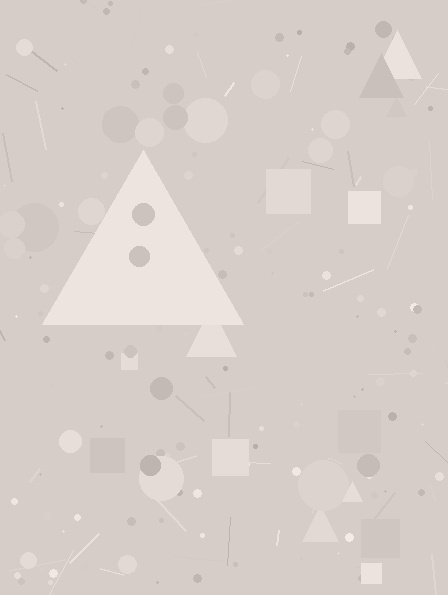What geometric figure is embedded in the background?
A triangle is embedded in the background.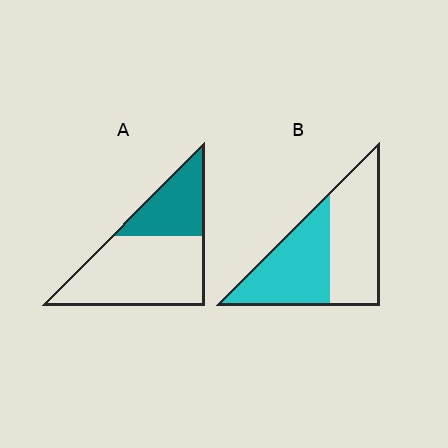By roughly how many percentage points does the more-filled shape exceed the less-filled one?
By roughly 15 percentage points (B over A).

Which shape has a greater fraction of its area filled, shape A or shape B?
Shape B.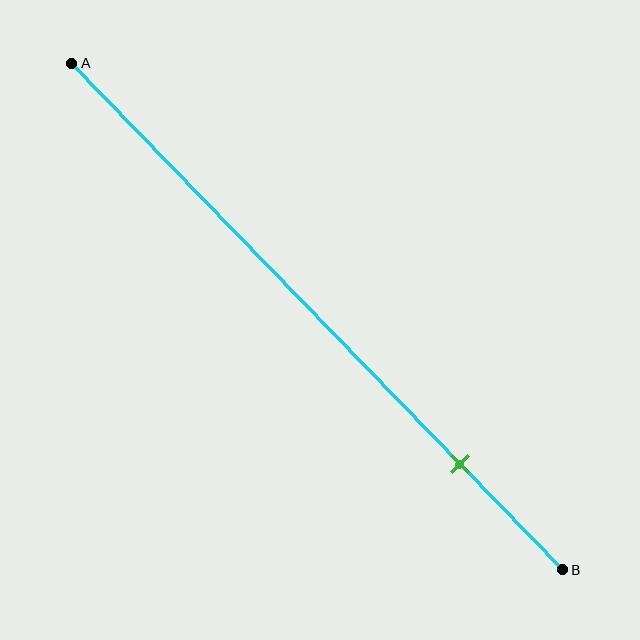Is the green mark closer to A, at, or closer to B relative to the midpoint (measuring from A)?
The green mark is closer to point B than the midpoint of segment AB.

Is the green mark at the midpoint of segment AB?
No, the mark is at about 80% from A, not at the 50% midpoint.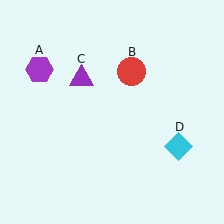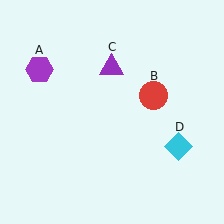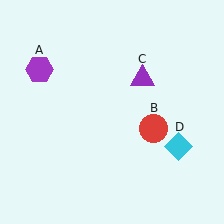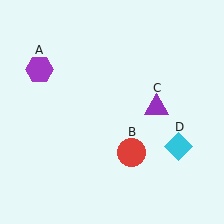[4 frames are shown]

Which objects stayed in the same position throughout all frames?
Purple hexagon (object A) and cyan diamond (object D) remained stationary.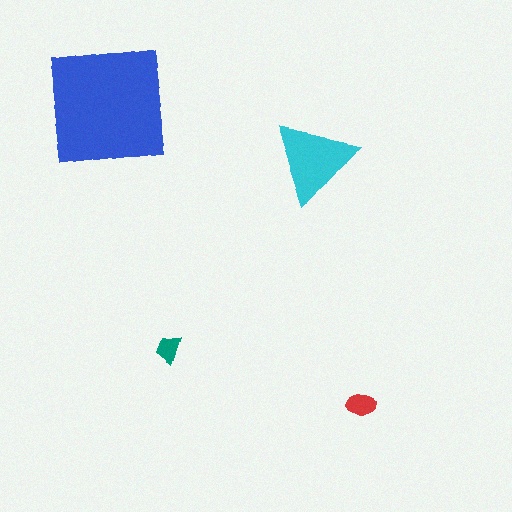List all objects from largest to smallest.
The blue square, the cyan triangle, the red ellipse, the teal trapezoid.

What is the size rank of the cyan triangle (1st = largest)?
2nd.